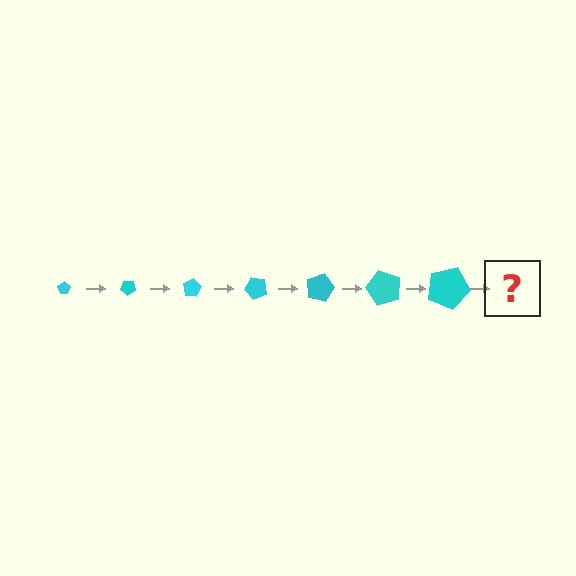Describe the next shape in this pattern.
It should be a pentagon, larger than the previous one and rotated 280 degrees from the start.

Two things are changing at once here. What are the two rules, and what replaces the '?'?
The two rules are that the pentagon grows larger each step and it rotates 40 degrees each step. The '?' should be a pentagon, larger than the previous one and rotated 280 degrees from the start.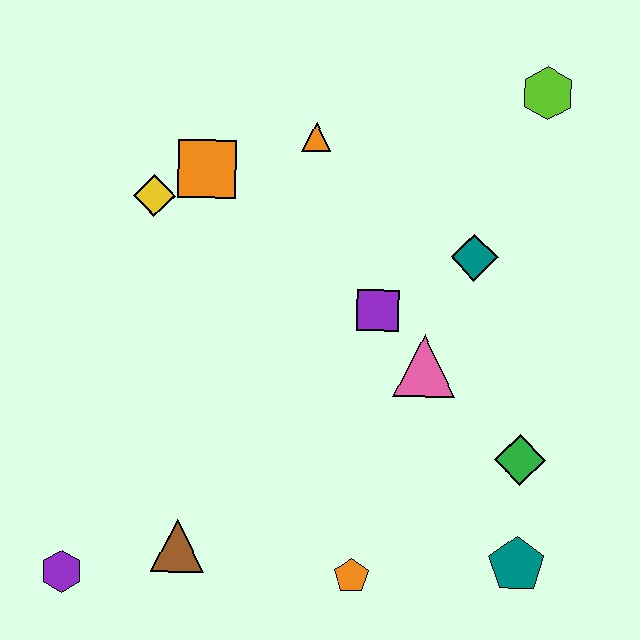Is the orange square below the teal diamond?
No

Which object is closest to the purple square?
The pink triangle is closest to the purple square.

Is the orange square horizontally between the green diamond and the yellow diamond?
Yes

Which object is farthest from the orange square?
The teal pentagon is farthest from the orange square.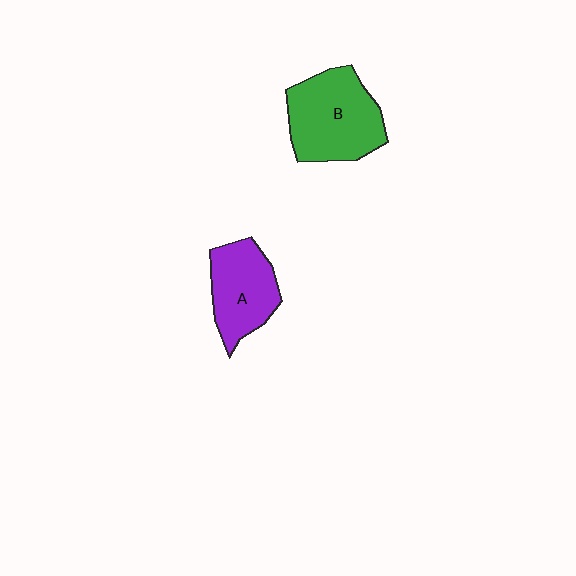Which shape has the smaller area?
Shape A (purple).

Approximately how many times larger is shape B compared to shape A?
Approximately 1.3 times.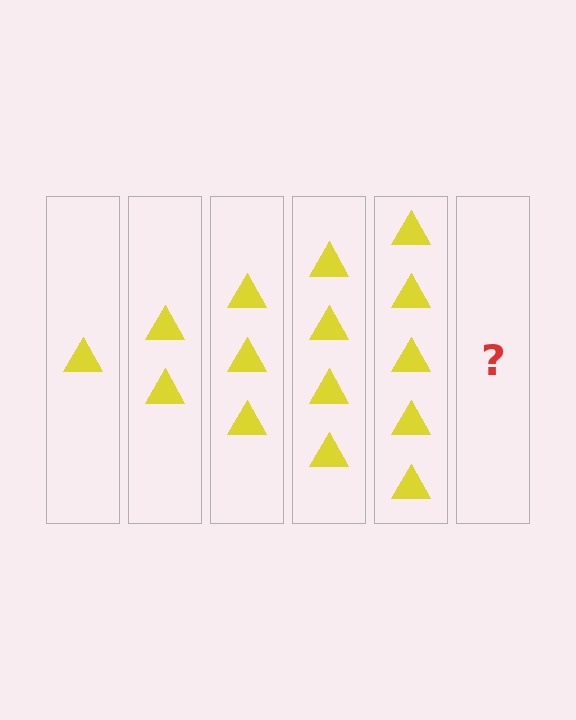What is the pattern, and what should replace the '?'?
The pattern is that each step adds one more triangle. The '?' should be 6 triangles.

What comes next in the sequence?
The next element should be 6 triangles.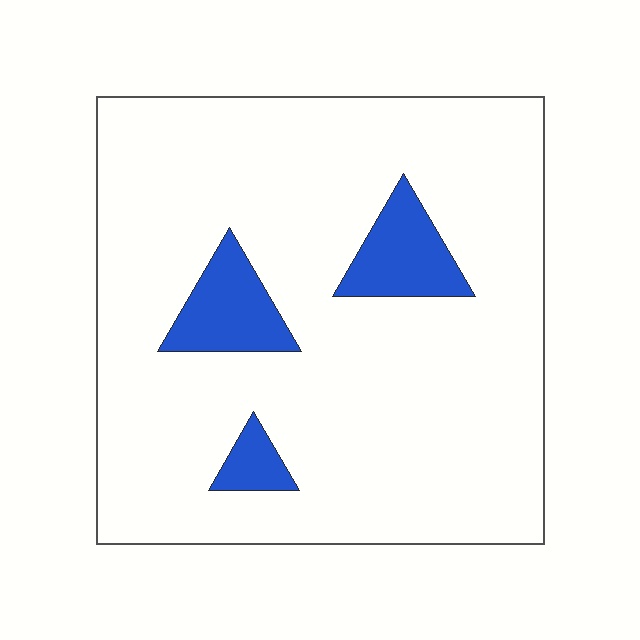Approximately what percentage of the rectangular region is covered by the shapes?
Approximately 10%.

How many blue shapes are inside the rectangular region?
3.